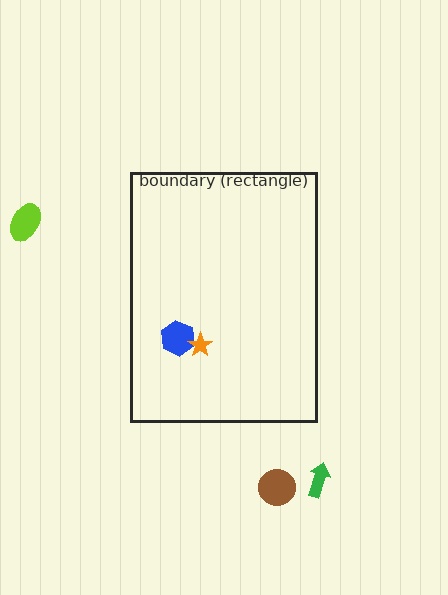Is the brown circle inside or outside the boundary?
Outside.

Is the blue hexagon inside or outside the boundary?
Inside.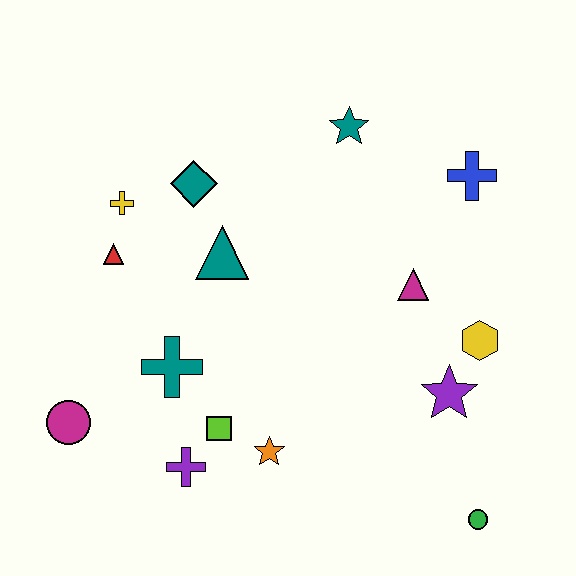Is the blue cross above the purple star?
Yes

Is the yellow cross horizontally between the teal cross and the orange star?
No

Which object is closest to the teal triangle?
The teal diamond is closest to the teal triangle.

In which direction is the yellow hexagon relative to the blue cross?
The yellow hexagon is below the blue cross.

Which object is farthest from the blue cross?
The magenta circle is farthest from the blue cross.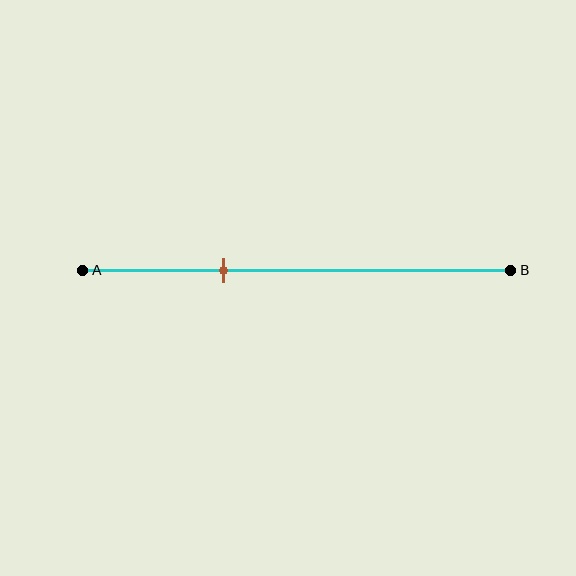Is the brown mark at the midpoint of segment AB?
No, the mark is at about 35% from A, not at the 50% midpoint.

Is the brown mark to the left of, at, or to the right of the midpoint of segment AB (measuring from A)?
The brown mark is to the left of the midpoint of segment AB.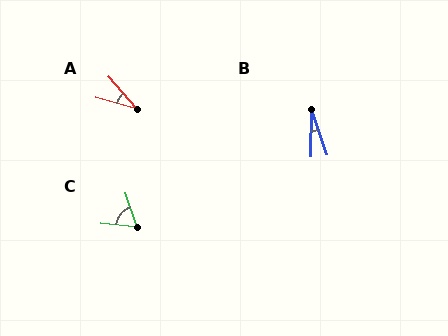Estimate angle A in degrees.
Approximately 33 degrees.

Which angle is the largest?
C, at approximately 66 degrees.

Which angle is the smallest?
B, at approximately 18 degrees.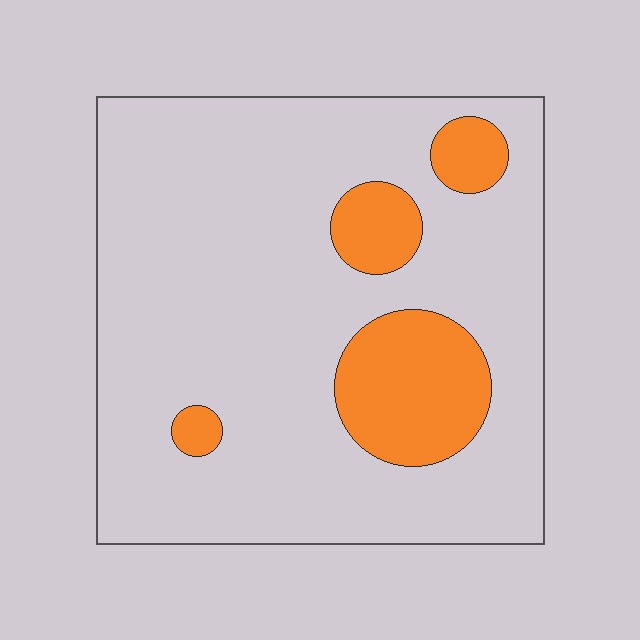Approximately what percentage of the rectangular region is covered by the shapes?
Approximately 15%.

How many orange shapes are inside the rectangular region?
4.